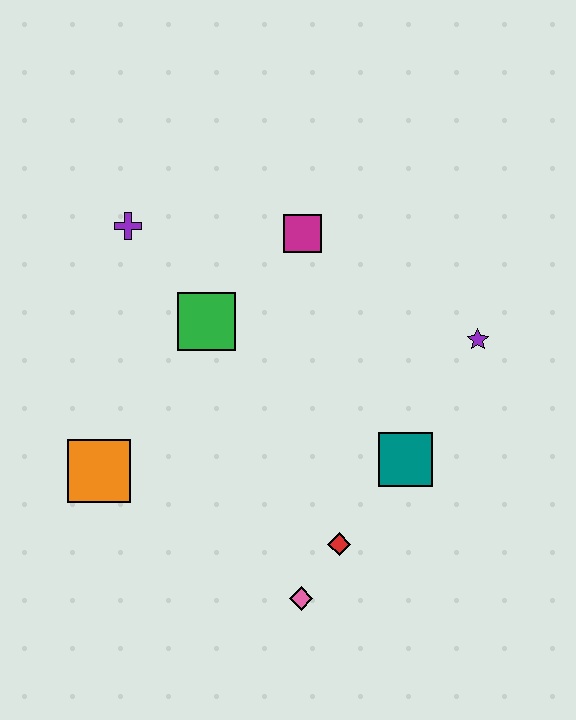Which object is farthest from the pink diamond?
The purple cross is farthest from the pink diamond.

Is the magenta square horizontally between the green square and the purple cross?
No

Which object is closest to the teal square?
The red diamond is closest to the teal square.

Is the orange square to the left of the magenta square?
Yes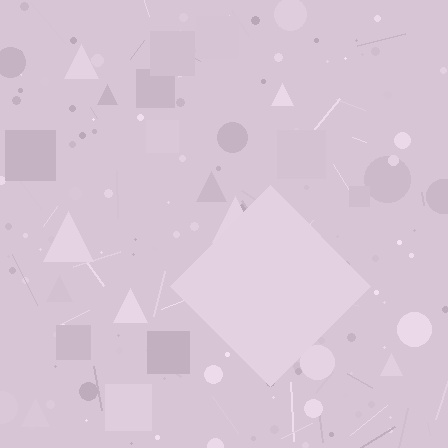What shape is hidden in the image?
A diamond is hidden in the image.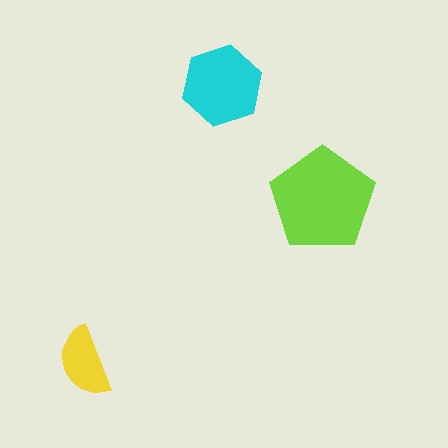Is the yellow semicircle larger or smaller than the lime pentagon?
Smaller.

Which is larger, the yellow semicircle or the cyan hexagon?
The cyan hexagon.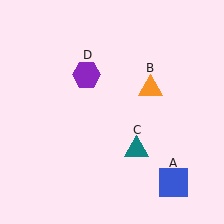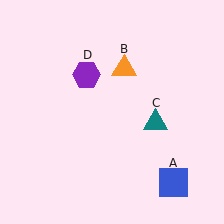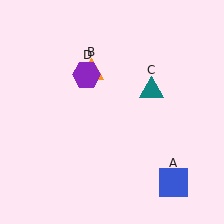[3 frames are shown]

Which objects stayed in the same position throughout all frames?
Blue square (object A) and purple hexagon (object D) remained stationary.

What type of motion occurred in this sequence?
The orange triangle (object B), teal triangle (object C) rotated counterclockwise around the center of the scene.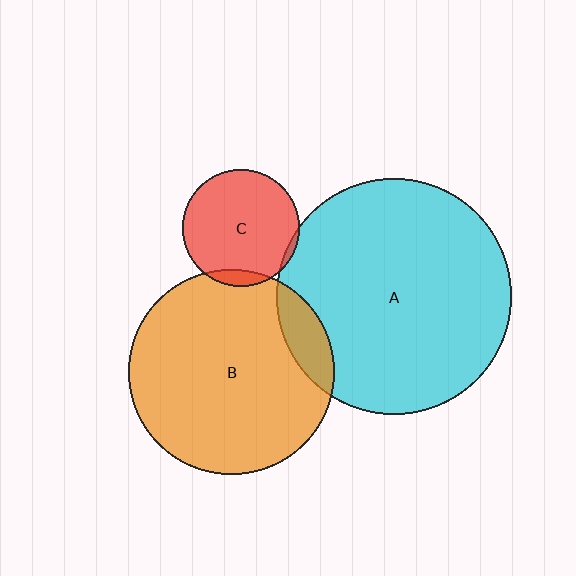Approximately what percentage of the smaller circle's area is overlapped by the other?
Approximately 10%.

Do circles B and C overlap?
Yes.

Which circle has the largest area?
Circle A (cyan).